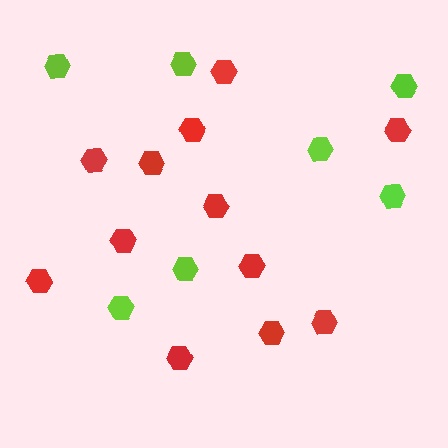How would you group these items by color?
There are 2 groups: one group of lime hexagons (7) and one group of red hexagons (12).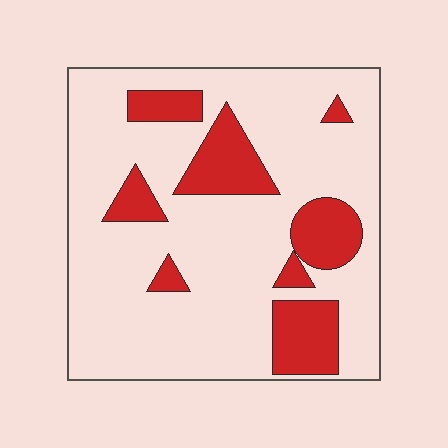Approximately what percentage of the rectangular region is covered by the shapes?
Approximately 20%.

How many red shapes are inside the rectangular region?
8.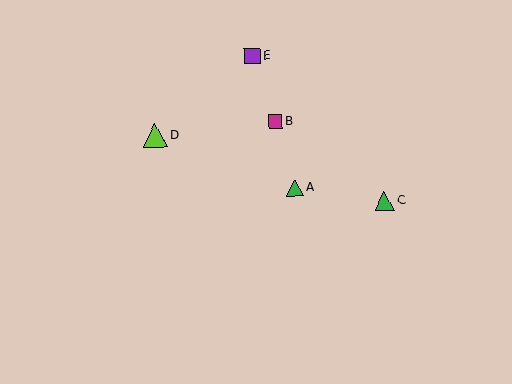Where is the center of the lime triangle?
The center of the lime triangle is at (155, 136).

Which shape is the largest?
The lime triangle (labeled D) is the largest.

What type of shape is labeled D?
Shape D is a lime triangle.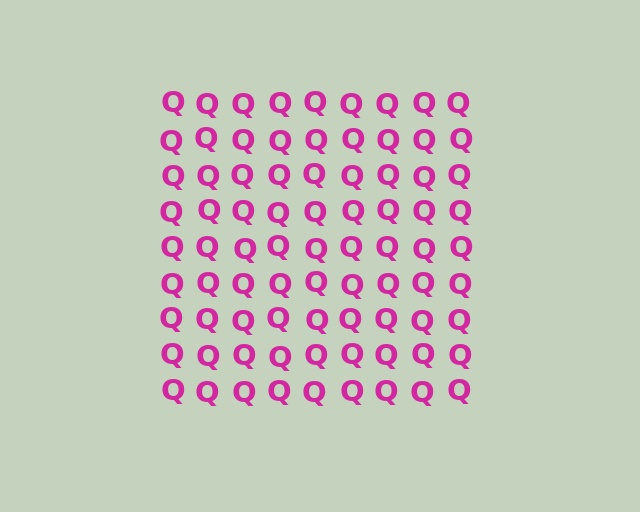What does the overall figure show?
The overall figure shows a square.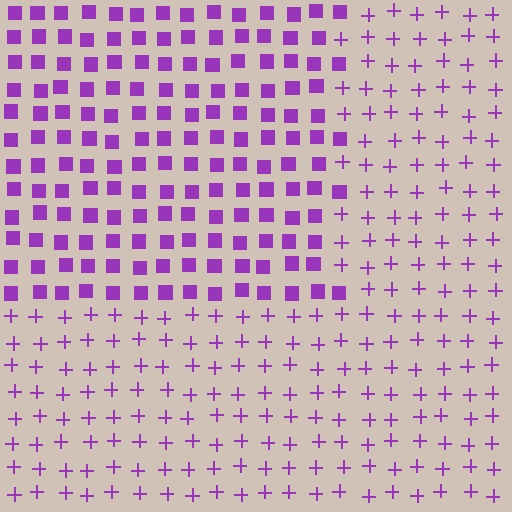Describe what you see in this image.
The image is filled with small purple elements arranged in a uniform grid. A rectangle-shaped region contains squares, while the surrounding area contains plus signs. The boundary is defined purely by the change in element shape.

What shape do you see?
I see a rectangle.